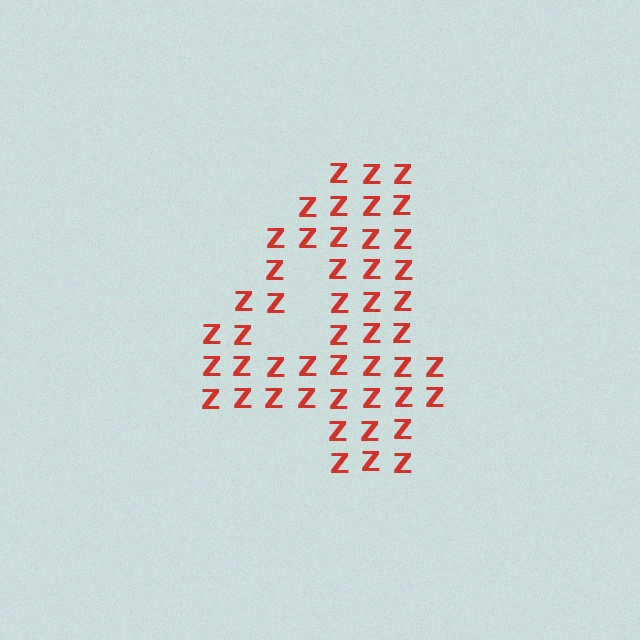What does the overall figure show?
The overall figure shows the digit 4.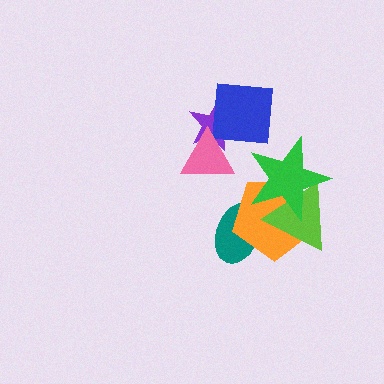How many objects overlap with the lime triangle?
3 objects overlap with the lime triangle.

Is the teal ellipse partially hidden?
Yes, it is partially covered by another shape.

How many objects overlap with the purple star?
2 objects overlap with the purple star.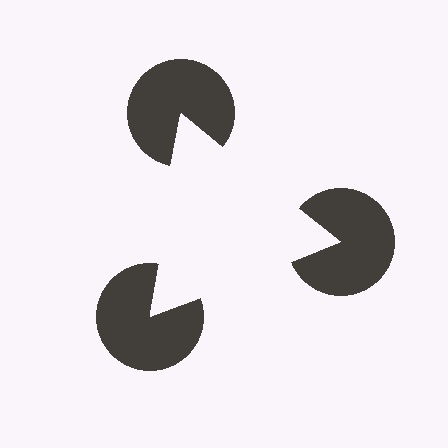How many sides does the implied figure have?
3 sides.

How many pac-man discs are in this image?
There are 3 — one at each vertex of the illusory triangle.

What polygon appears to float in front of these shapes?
An illusory triangle — its edges are inferred from the aligned wedge cuts in the pac-man discs, not physically drawn.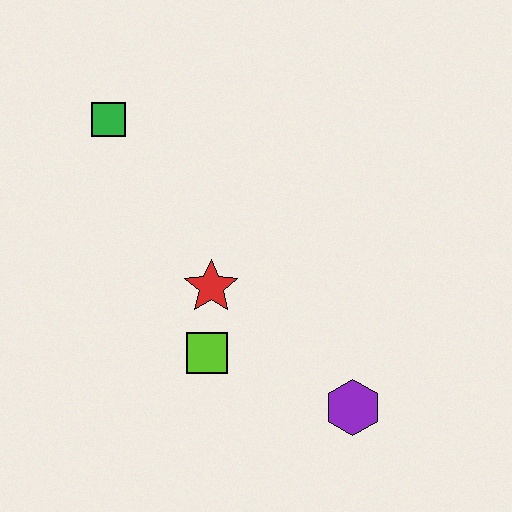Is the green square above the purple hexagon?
Yes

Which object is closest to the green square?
The red star is closest to the green square.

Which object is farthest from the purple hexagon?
The green square is farthest from the purple hexagon.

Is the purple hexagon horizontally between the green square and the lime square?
No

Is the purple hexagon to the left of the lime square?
No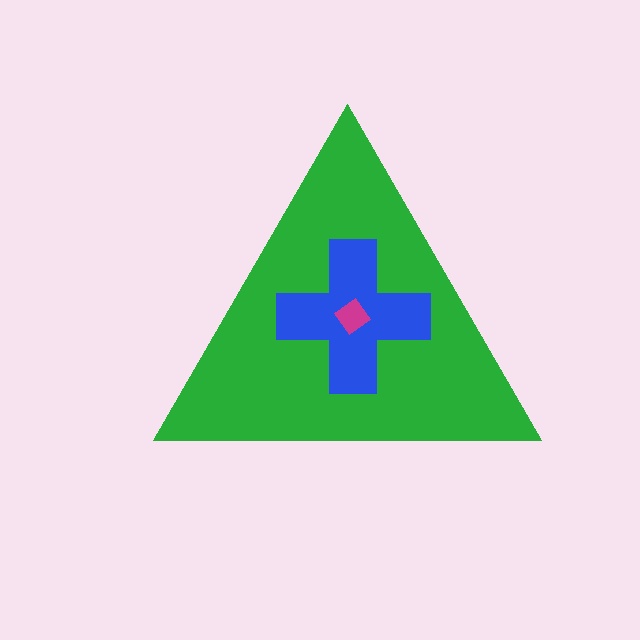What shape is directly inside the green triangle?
The blue cross.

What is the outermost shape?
The green triangle.